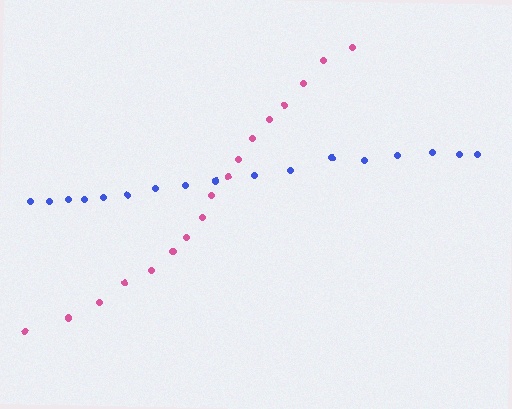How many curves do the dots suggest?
There are 2 distinct paths.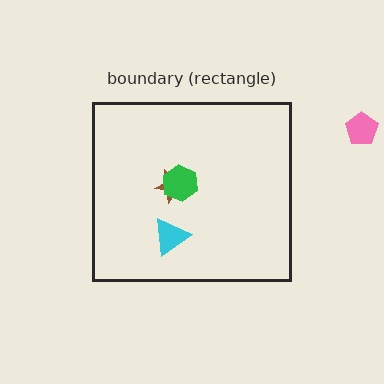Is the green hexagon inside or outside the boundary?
Inside.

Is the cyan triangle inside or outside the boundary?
Inside.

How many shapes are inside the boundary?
3 inside, 1 outside.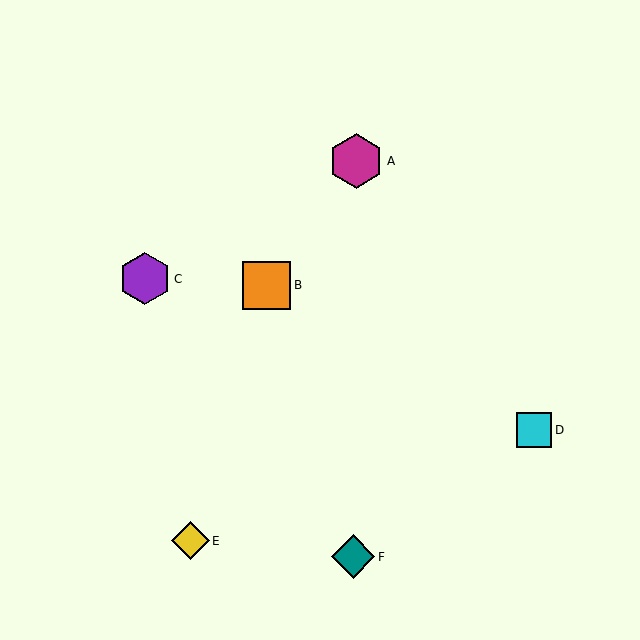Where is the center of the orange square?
The center of the orange square is at (267, 285).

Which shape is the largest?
The magenta hexagon (labeled A) is the largest.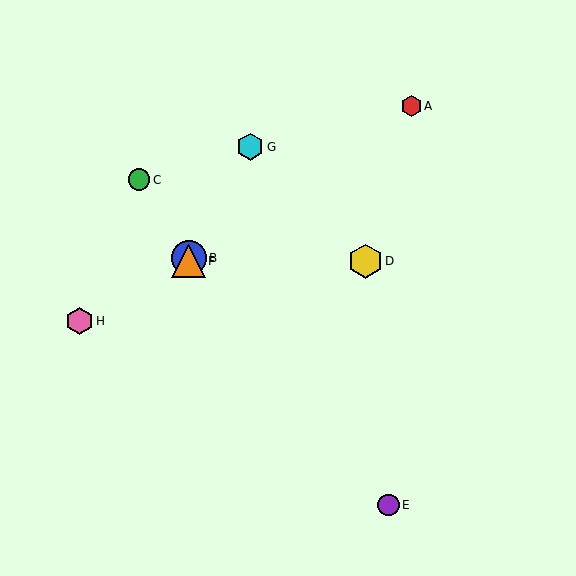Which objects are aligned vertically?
Objects B, F are aligned vertically.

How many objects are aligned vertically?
2 objects (B, F) are aligned vertically.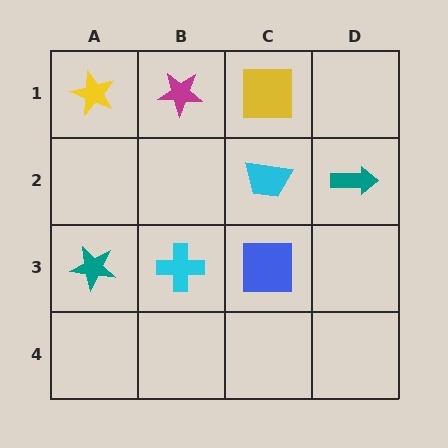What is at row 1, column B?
A magenta star.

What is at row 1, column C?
A yellow square.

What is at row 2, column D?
A teal arrow.